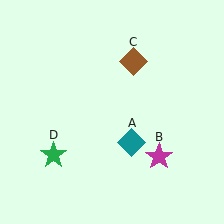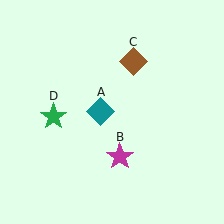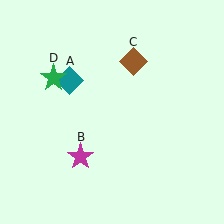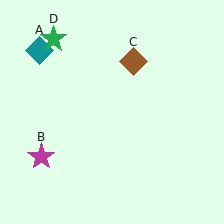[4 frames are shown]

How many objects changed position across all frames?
3 objects changed position: teal diamond (object A), magenta star (object B), green star (object D).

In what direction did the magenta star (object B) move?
The magenta star (object B) moved left.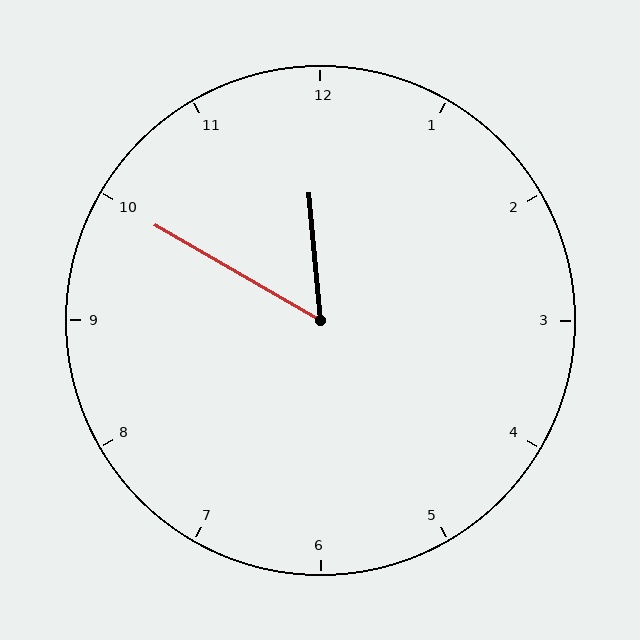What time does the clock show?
11:50.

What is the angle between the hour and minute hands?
Approximately 55 degrees.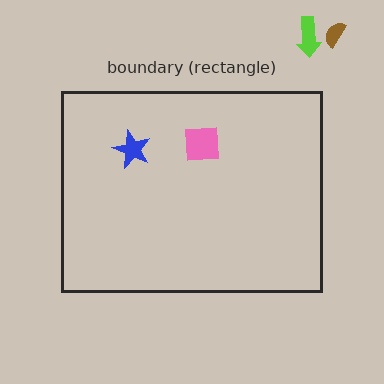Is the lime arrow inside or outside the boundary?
Outside.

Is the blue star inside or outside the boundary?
Inside.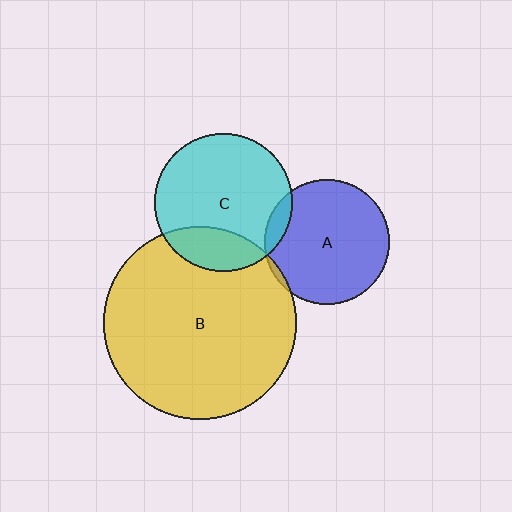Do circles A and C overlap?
Yes.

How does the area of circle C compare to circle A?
Approximately 1.2 times.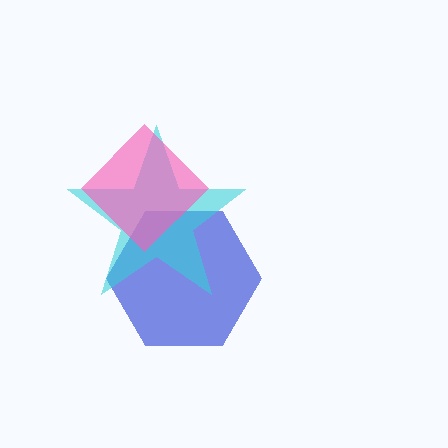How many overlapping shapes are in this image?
There are 3 overlapping shapes in the image.